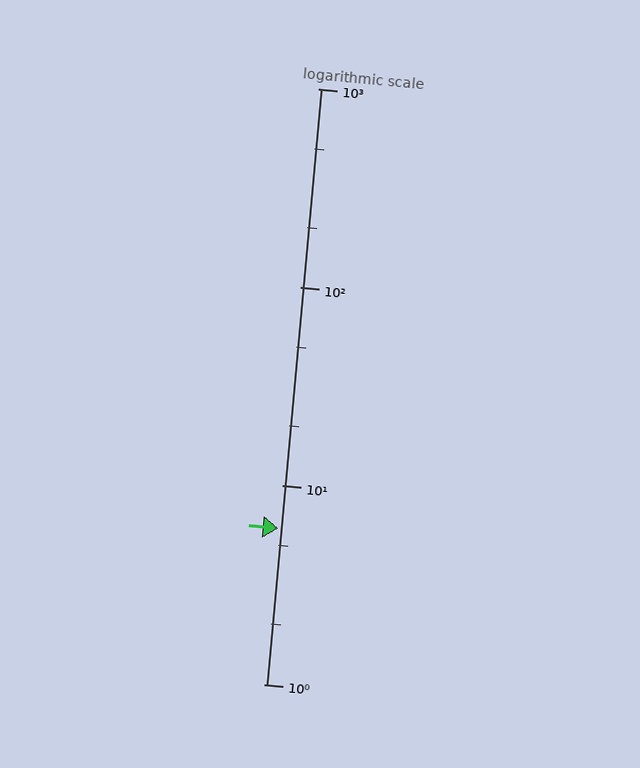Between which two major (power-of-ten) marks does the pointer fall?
The pointer is between 1 and 10.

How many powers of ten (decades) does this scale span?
The scale spans 3 decades, from 1 to 1000.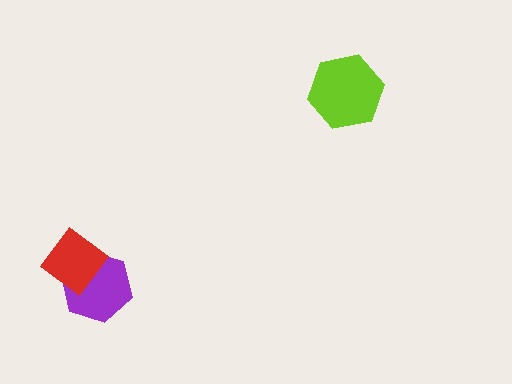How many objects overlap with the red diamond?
1 object overlaps with the red diamond.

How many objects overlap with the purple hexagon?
1 object overlaps with the purple hexagon.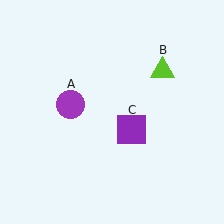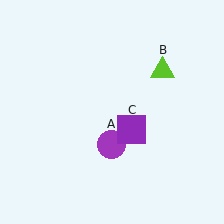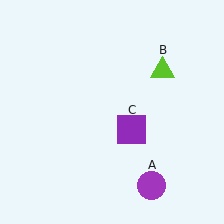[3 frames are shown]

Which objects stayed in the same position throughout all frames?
Lime triangle (object B) and purple square (object C) remained stationary.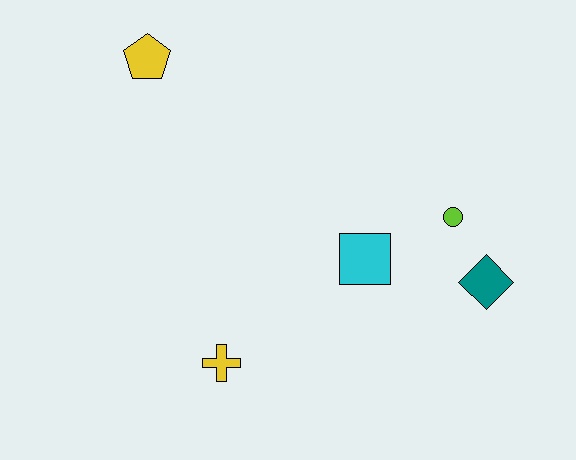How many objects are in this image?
There are 5 objects.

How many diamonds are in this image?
There is 1 diamond.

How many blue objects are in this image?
There are no blue objects.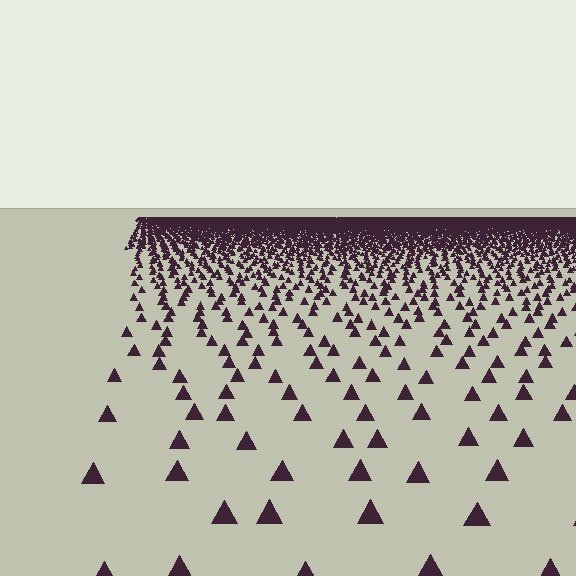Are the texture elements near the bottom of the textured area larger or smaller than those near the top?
Larger. Near the bottom, elements are closer to the viewer and appear at a bigger on-screen size.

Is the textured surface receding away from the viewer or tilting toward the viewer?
The surface is receding away from the viewer. Texture elements get smaller and denser toward the top.